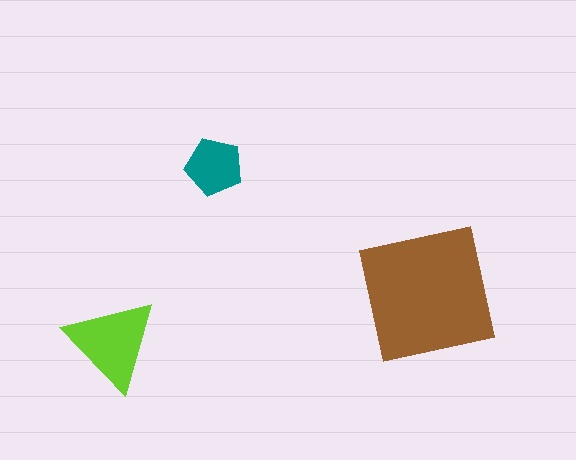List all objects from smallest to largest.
The teal pentagon, the lime triangle, the brown square.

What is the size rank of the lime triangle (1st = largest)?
2nd.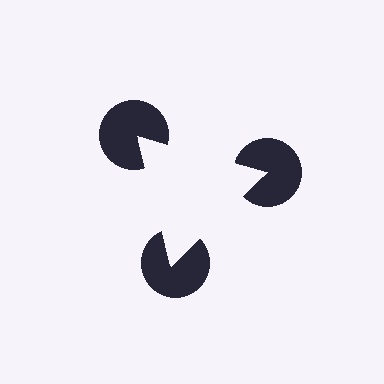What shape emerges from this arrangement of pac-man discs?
An illusory triangle — its edges are inferred from the aligned wedge cuts in the pac-man discs, not physically drawn.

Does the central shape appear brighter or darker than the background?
It typically appears slightly brighter than the background, even though no actual brightness change is drawn.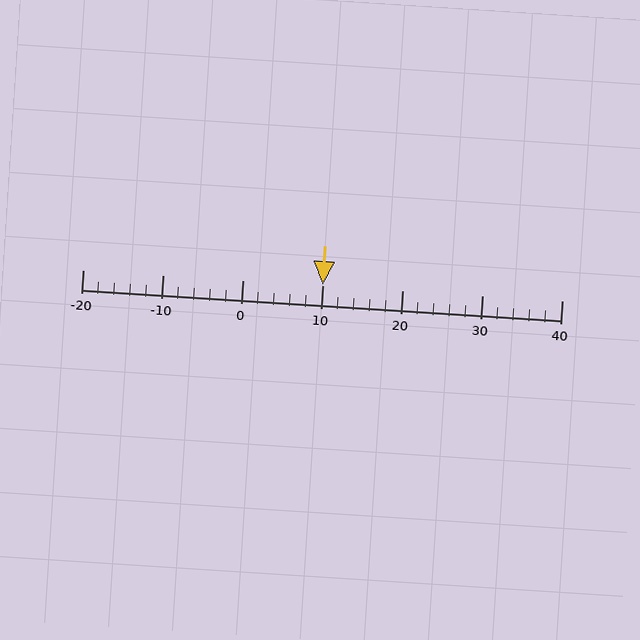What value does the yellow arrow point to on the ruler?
The yellow arrow points to approximately 10.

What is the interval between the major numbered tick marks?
The major tick marks are spaced 10 units apart.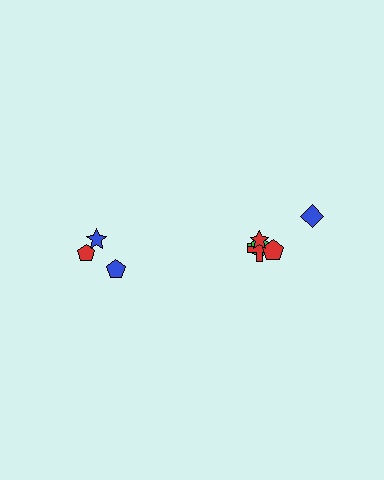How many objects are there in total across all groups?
There are 9 objects.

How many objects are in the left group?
There are 3 objects.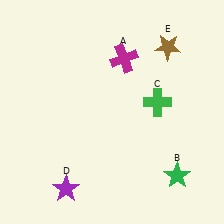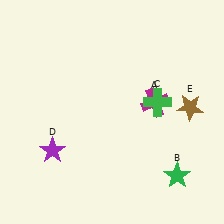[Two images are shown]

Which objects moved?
The objects that moved are: the magenta cross (A), the purple star (D), the brown star (E).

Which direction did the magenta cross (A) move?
The magenta cross (A) moved down.